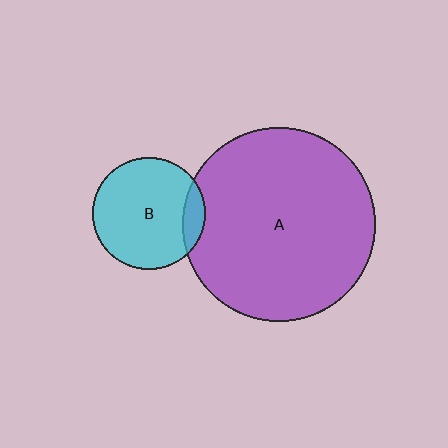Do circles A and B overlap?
Yes.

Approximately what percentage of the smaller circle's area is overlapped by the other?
Approximately 10%.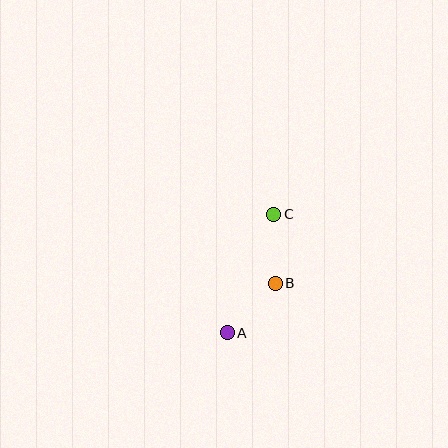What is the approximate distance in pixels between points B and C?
The distance between B and C is approximately 69 pixels.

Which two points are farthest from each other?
Points A and C are farthest from each other.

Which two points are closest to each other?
Points A and B are closest to each other.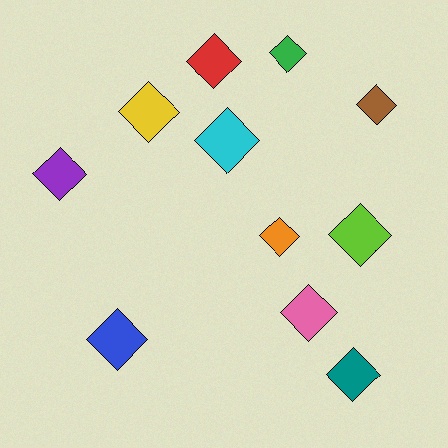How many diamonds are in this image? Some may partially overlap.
There are 11 diamonds.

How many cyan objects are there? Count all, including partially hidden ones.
There is 1 cyan object.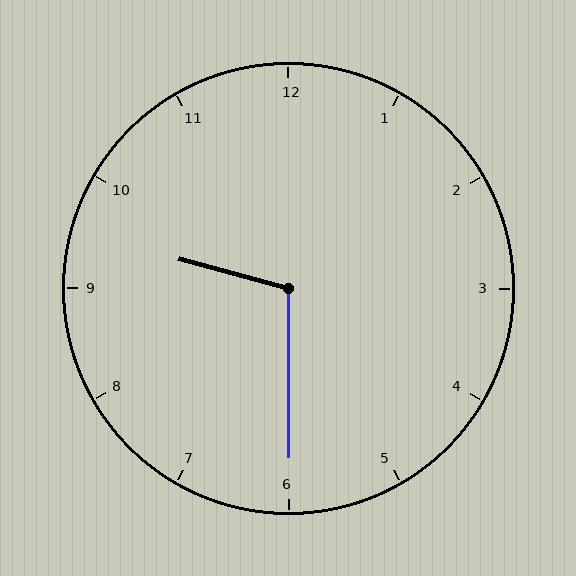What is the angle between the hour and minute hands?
Approximately 105 degrees.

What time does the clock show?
9:30.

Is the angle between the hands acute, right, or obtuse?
It is obtuse.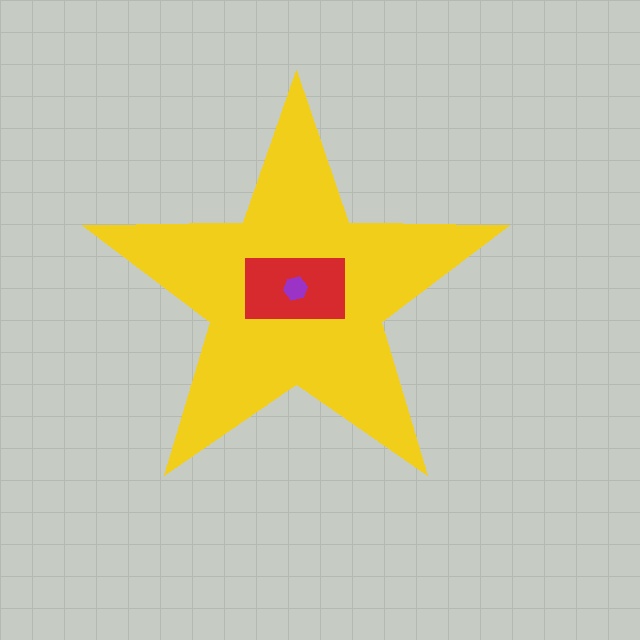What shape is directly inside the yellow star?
The red rectangle.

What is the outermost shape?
The yellow star.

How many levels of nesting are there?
3.